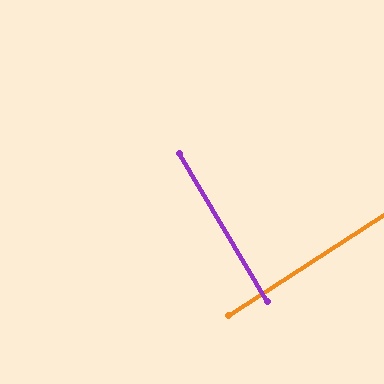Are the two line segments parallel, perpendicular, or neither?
Perpendicular — they meet at approximately 88°.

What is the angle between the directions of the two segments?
Approximately 88 degrees.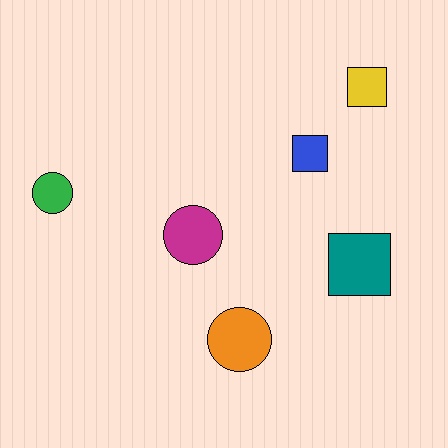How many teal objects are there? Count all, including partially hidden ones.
There is 1 teal object.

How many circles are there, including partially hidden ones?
There are 3 circles.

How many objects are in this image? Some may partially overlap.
There are 6 objects.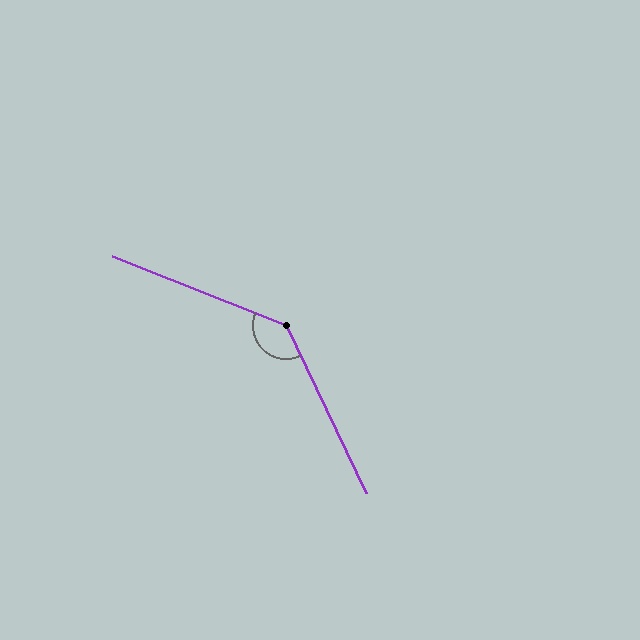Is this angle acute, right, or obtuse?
It is obtuse.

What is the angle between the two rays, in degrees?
Approximately 137 degrees.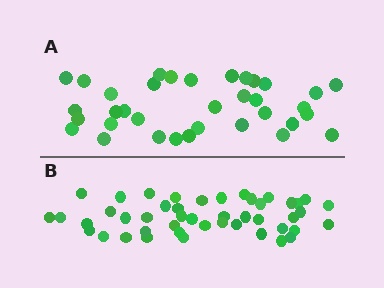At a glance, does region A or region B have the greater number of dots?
Region B (the bottom region) has more dots.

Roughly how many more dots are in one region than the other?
Region B has roughly 12 or so more dots than region A.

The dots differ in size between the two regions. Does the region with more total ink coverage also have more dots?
No. Region A has more total ink coverage because its dots are larger, but region B actually contains more individual dots. Total area can be misleading — the number of items is what matters here.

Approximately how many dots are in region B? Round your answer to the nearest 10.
About 50 dots. (The exact count is 46, which rounds to 50.)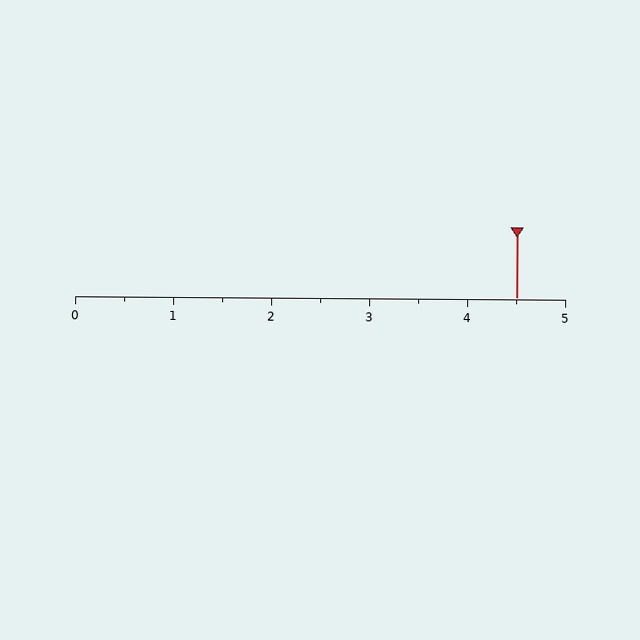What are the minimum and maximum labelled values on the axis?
The axis runs from 0 to 5.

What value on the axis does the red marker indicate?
The marker indicates approximately 4.5.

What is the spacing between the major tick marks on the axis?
The major ticks are spaced 1 apart.